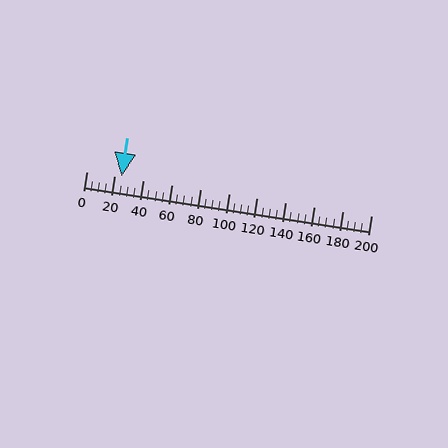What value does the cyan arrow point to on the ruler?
The cyan arrow points to approximately 25.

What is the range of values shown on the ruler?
The ruler shows values from 0 to 200.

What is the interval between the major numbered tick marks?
The major tick marks are spaced 20 units apart.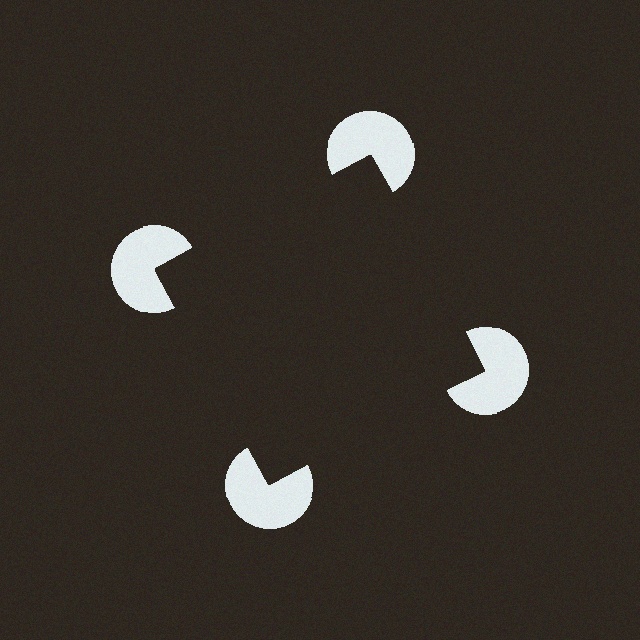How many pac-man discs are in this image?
There are 4 — one at each vertex of the illusory square.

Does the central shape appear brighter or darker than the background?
It typically appears slightly darker than the background, even though no actual brightness change is drawn.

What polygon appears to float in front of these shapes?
An illusory square — its edges are inferred from the aligned wedge cuts in the pac-man discs, not physically drawn.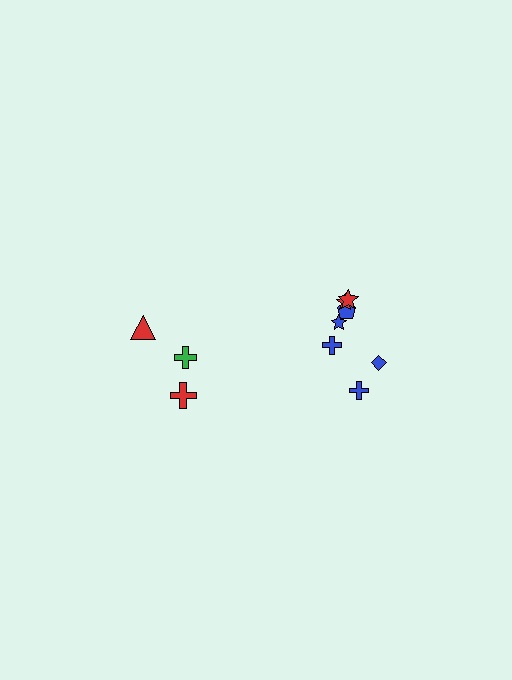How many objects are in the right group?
There are 7 objects.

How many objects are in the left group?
There are 3 objects.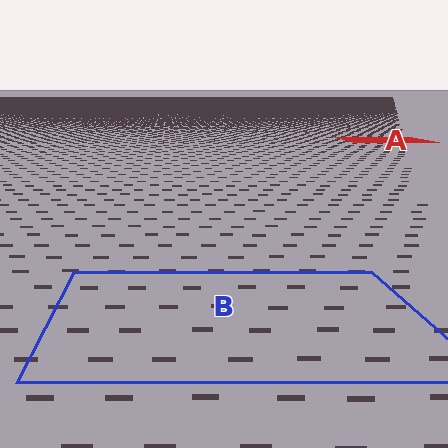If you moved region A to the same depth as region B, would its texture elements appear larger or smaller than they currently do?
They would appear larger. At a closer depth, the same texture elements are projected at a bigger on-screen size.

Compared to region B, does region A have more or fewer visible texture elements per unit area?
Region A has more texture elements per unit area — they are packed more densely because it is farther away.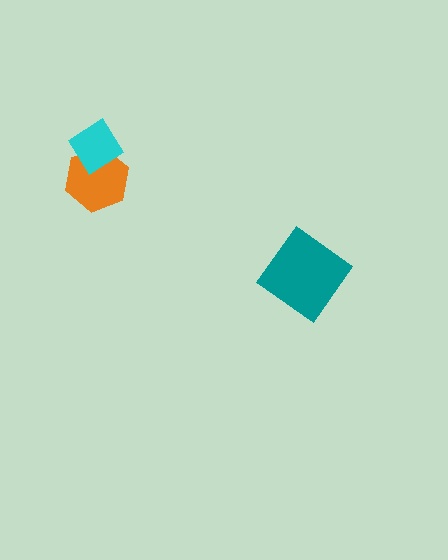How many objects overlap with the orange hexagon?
1 object overlaps with the orange hexagon.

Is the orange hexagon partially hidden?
Yes, it is partially covered by another shape.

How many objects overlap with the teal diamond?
0 objects overlap with the teal diamond.